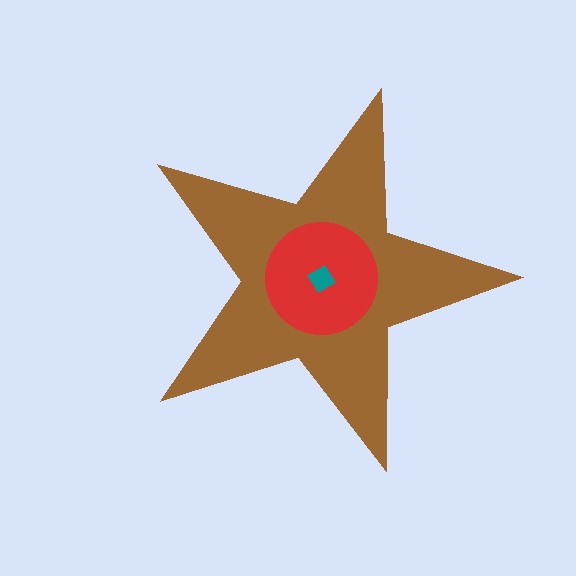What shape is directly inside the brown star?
The red circle.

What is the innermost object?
The teal diamond.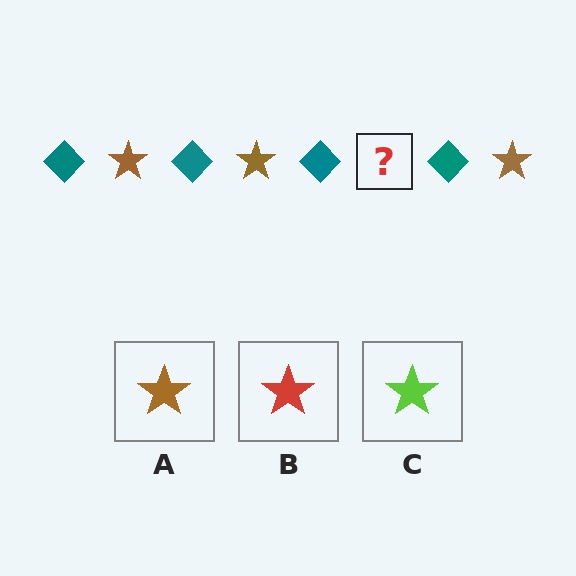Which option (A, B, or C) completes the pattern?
A.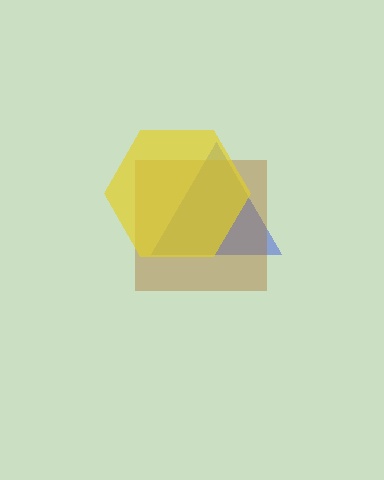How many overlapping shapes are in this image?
There are 3 overlapping shapes in the image.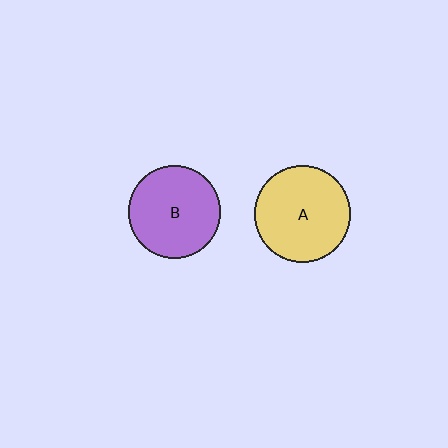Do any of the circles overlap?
No, none of the circles overlap.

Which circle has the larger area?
Circle A (yellow).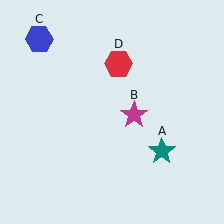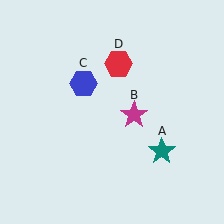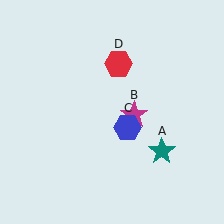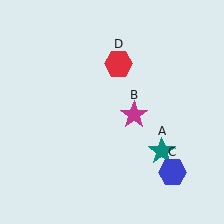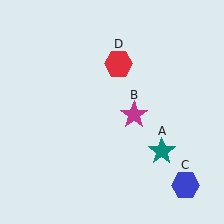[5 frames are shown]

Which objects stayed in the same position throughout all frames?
Teal star (object A) and magenta star (object B) and red hexagon (object D) remained stationary.